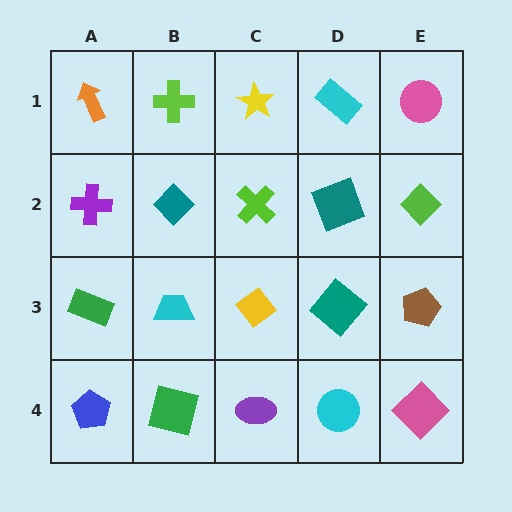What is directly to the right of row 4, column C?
A cyan circle.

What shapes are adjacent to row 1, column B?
A teal diamond (row 2, column B), an orange arrow (row 1, column A), a yellow star (row 1, column C).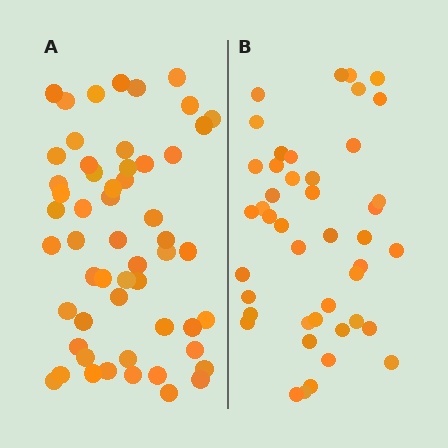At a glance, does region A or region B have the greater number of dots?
Region A (the left region) has more dots.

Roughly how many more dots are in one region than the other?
Region A has roughly 12 or so more dots than region B.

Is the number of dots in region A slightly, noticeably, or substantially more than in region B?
Region A has noticeably more, but not dramatically so. The ratio is roughly 1.2 to 1.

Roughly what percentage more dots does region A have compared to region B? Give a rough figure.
About 25% more.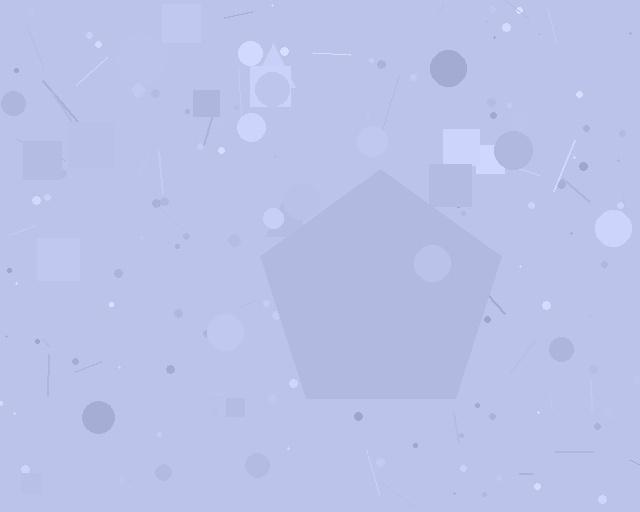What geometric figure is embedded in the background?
A pentagon is embedded in the background.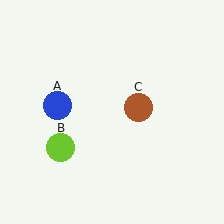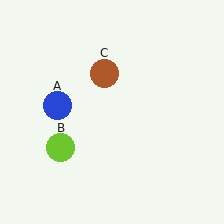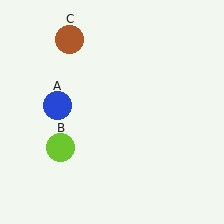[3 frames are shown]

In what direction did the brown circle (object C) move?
The brown circle (object C) moved up and to the left.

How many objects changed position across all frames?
1 object changed position: brown circle (object C).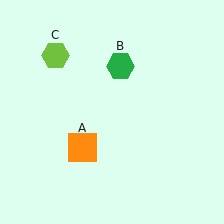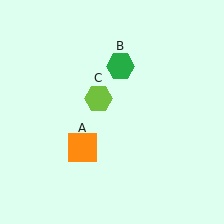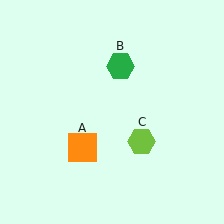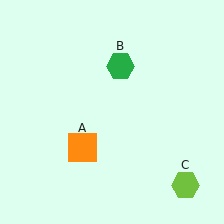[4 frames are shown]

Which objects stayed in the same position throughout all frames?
Orange square (object A) and green hexagon (object B) remained stationary.